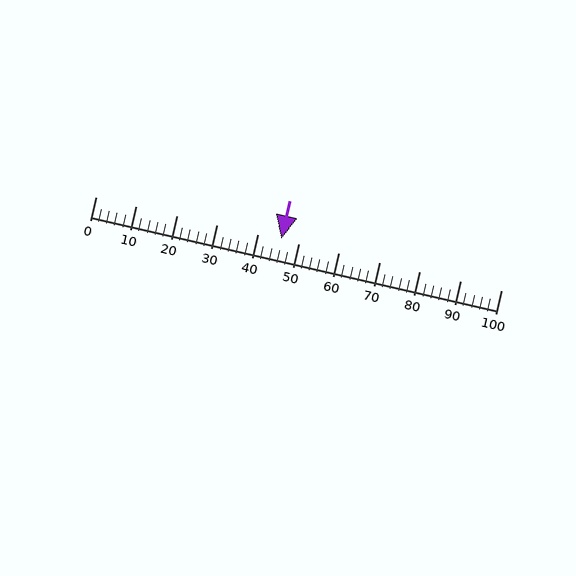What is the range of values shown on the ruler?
The ruler shows values from 0 to 100.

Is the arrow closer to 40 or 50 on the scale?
The arrow is closer to 50.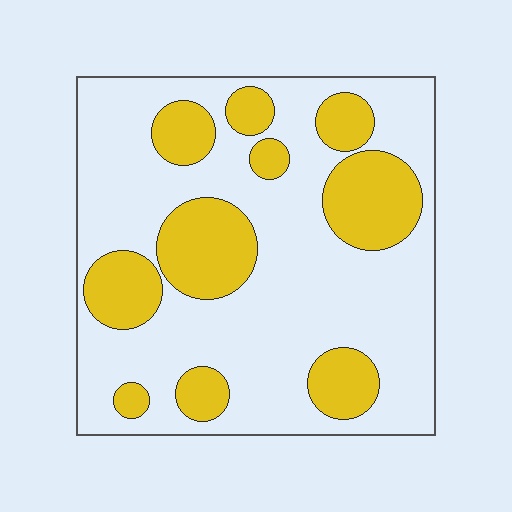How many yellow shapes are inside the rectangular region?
10.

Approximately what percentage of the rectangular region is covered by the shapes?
Approximately 30%.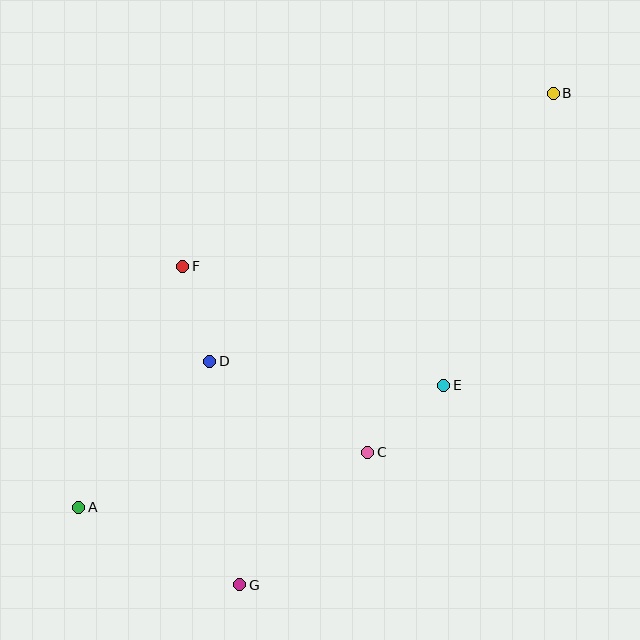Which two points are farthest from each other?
Points A and B are farthest from each other.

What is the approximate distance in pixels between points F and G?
The distance between F and G is approximately 323 pixels.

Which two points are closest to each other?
Points D and F are closest to each other.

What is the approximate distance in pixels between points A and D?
The distance between A and D is approximately 196 pixels.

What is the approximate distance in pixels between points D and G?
The distance between D and G is approximately 226 pixels.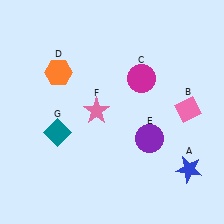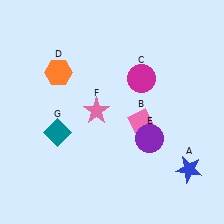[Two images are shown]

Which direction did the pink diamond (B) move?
The pink diamond (B) moved left.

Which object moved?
The pink diamond (B) moved left.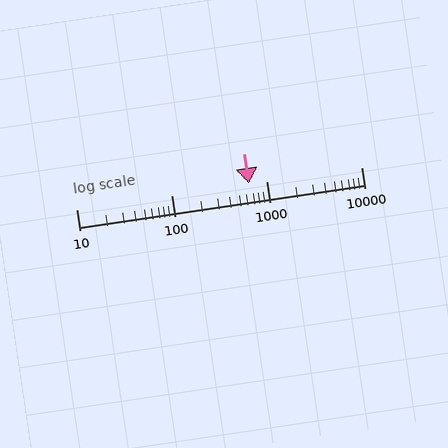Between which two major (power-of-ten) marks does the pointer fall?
The pointer is between 100 and 1000.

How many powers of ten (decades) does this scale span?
The scale spans 3 decades, from 10 to 10000.